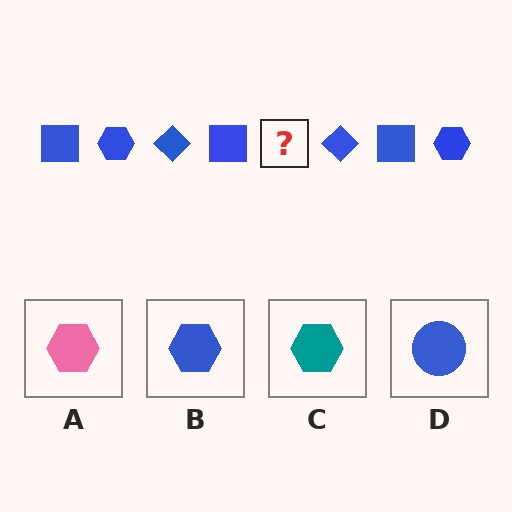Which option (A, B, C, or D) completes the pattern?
B.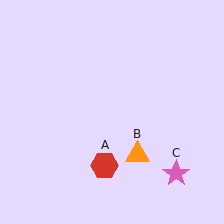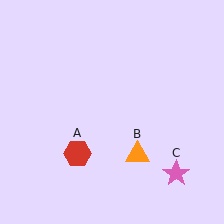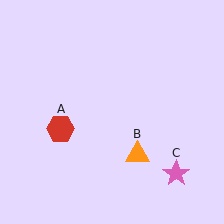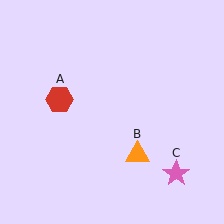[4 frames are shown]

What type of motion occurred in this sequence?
The red hexagon (object A) rotated clockwise around the center of the scene.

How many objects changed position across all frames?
1 object changed position: red hexagon (object A).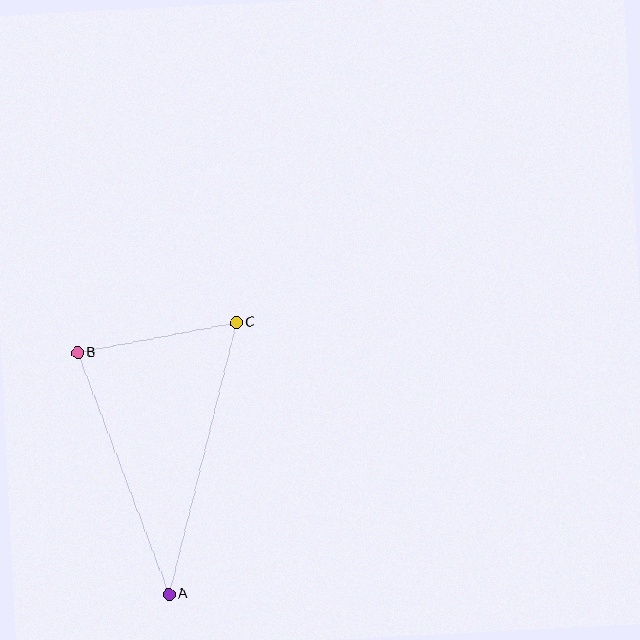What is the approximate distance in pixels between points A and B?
The distance between A and B is approximately 258 pixels.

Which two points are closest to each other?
Points B and C are closest to each other.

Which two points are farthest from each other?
Points A and C are farthest from each other.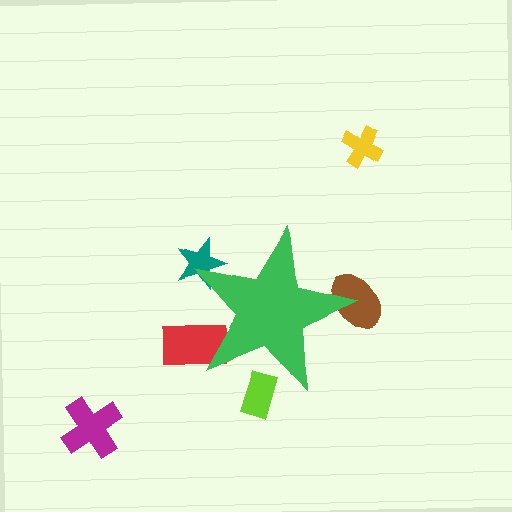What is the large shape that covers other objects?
A green star.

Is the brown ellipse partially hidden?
Yes, the brown ellipse is partially hidden behind the green star.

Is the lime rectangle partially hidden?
Yes, the lime rectangle is partially hidden behind the green star.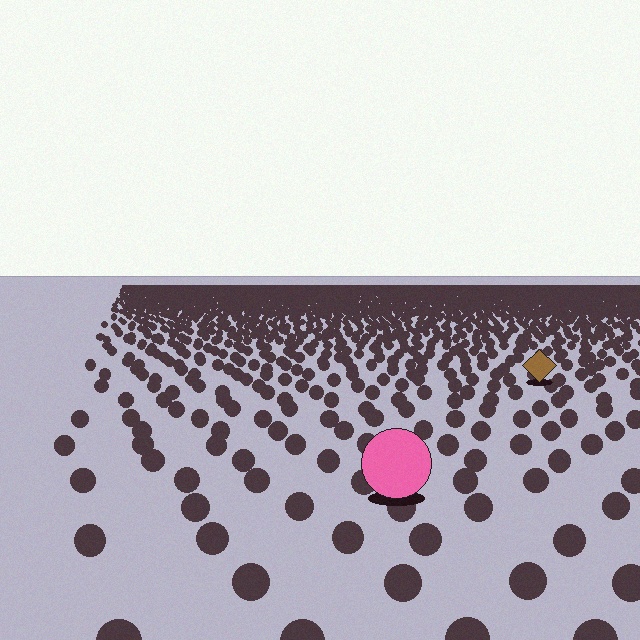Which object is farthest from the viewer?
The brown diamond is farthest from the viewer. It appears smaller and the ground texture around it is denser.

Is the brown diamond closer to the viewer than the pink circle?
No. The pink circle is closer — you can tell from the texture gradient: the ground texture is coarser near it.